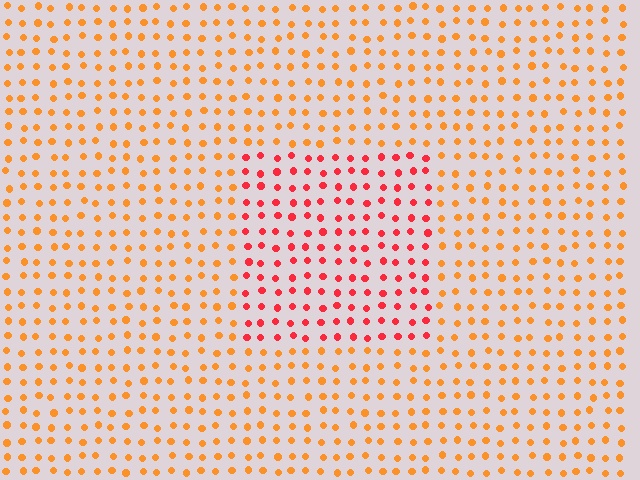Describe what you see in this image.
The image is filled with small orange elements in a uniform arrangement. A rectangle-shaped region is visible where the elements are tinted to a slightly different hue, forming a subtle color boundary.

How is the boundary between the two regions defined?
The boundary is defined purely by a slight shift in hue (about 36 degrees). Spacing, size, and orientation are identical on both sides.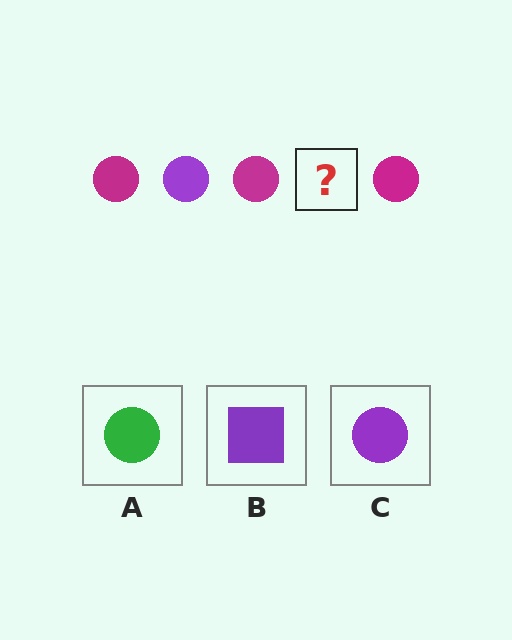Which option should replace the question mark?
Option C.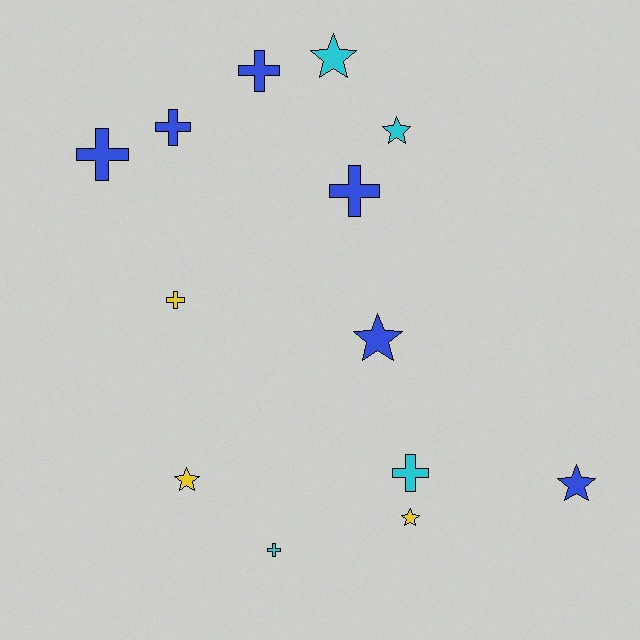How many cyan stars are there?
There are 2 cyan stars.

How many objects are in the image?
There are 13 objects.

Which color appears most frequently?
Blue, with 6 objects.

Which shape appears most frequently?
Cross, with 7 objects.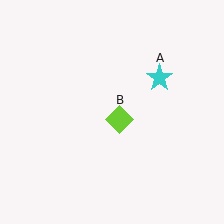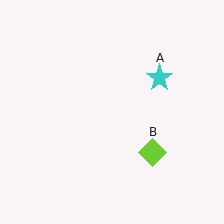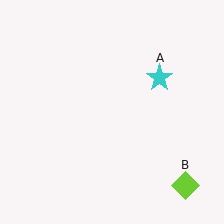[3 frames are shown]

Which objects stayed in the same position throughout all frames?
Cyan star (object A) remained stationary.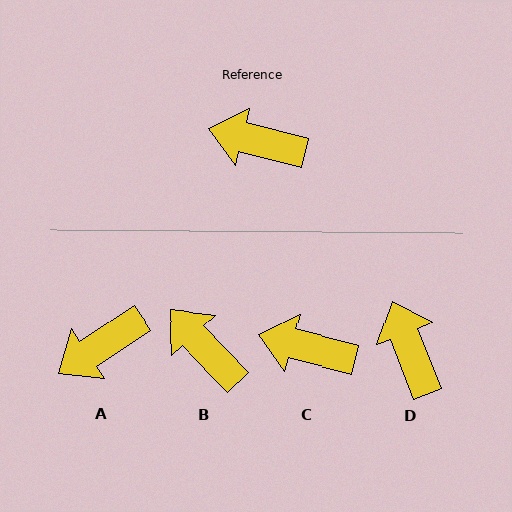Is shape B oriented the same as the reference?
No, it is off by about 32 degrees.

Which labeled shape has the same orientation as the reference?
C.